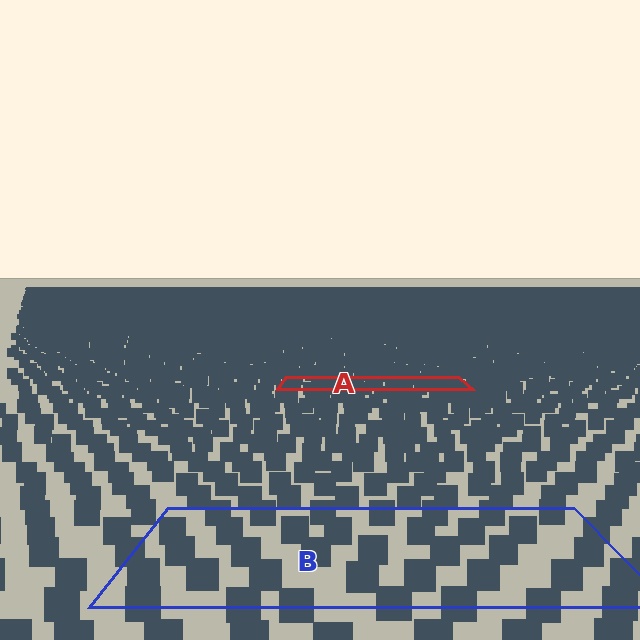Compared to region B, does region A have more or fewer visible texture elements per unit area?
Region A has more texture elements per unit area — they are packed more densely because it is farther away.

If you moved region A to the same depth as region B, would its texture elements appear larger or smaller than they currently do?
They would appear larger. At a closer depth, the same texture elements are projected at a bigger on-screen size.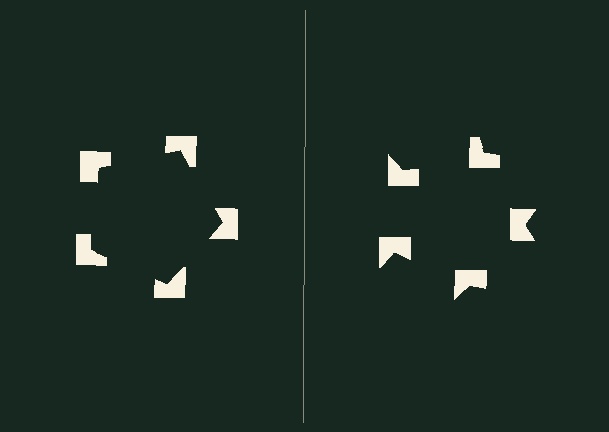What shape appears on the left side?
An illusory pentagon.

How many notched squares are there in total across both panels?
10 — 5 on each side.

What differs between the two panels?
The notched squares are positioned identically on both sides; only the wedge orientations differ. On the left they align to a pentagon; on the right they are misaligned.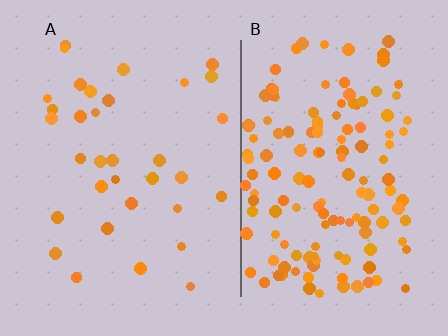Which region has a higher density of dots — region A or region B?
B (the right).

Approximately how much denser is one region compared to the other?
Approximately 4.4× — region B over region A.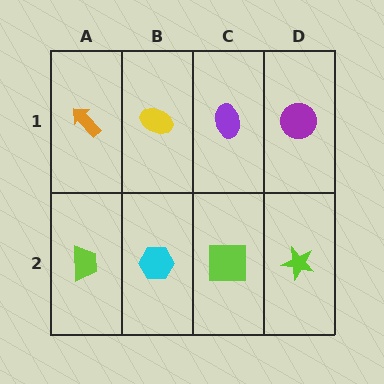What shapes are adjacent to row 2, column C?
A purple ellipse (row 1, column C), a cyan hexagon (row 2, column B), a lime star (row 2, column D).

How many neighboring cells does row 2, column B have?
3.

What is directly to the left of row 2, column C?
A cyan hexagon.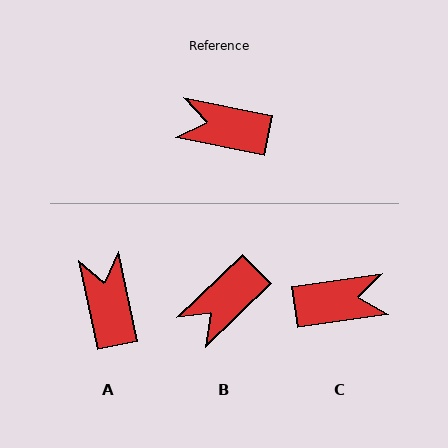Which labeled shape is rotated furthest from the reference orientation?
C, about 160 degrees away.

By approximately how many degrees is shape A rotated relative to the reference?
Approximately 67 degrees clockwise.